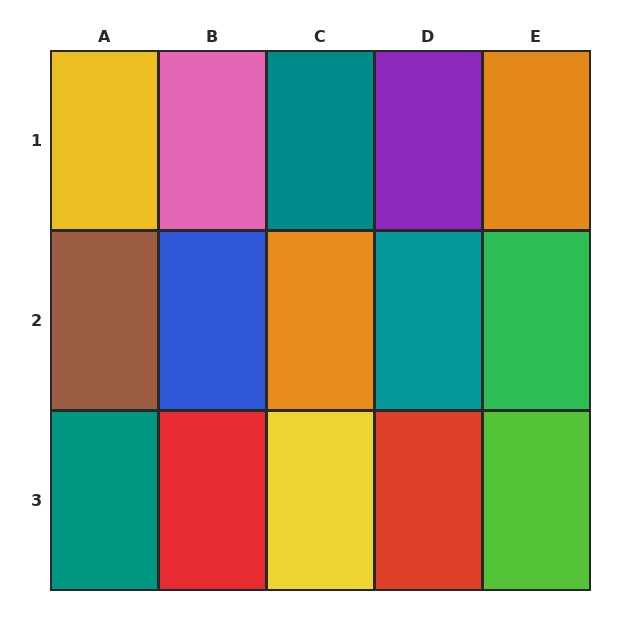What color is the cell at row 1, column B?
Pink.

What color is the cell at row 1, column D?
Purple.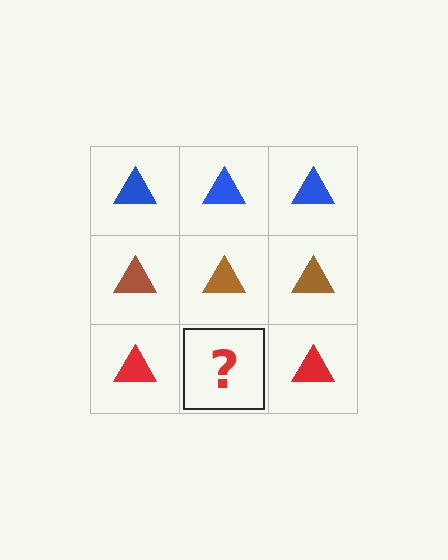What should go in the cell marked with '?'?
The missing cell should contain a red triangle.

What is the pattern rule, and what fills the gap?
The rule is that each row has a consistent color. The gap should be filled with a red triangle.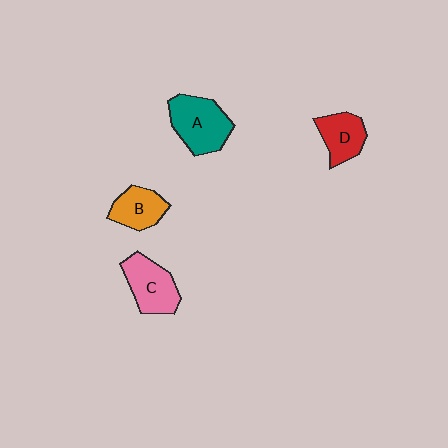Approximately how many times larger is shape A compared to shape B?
Approximately 1.5 times.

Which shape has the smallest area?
Shape B (orange).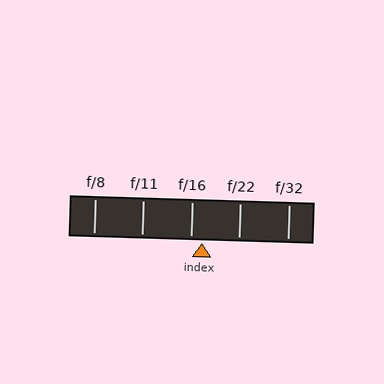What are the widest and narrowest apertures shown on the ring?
The widest aperture shown is f/8 and the narrowest is f/32.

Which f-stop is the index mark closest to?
The index mark is closest to f/16.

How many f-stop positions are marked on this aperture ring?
There are 5 f-stop positions marked.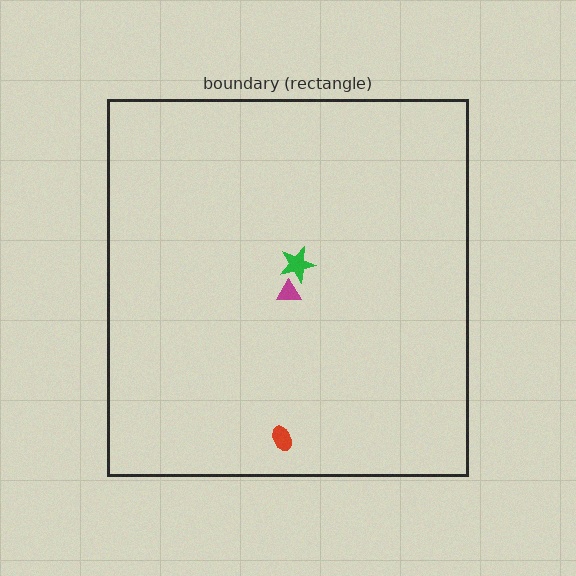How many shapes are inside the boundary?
3 inside, 0 outside.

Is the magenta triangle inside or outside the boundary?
Inside.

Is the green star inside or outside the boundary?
Inside.